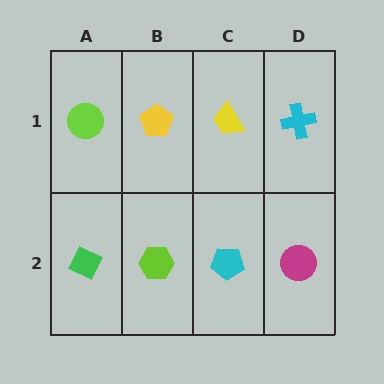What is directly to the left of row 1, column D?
A yellow trapezoid.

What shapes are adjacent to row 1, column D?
A magenta circle (row 2, column D), a yellow trapezoid (row 1, column C).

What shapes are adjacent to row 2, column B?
A yellow pentagon (row 1, column B), a green diamond (row 2, column A), a cyan pentagon (row 2, column C).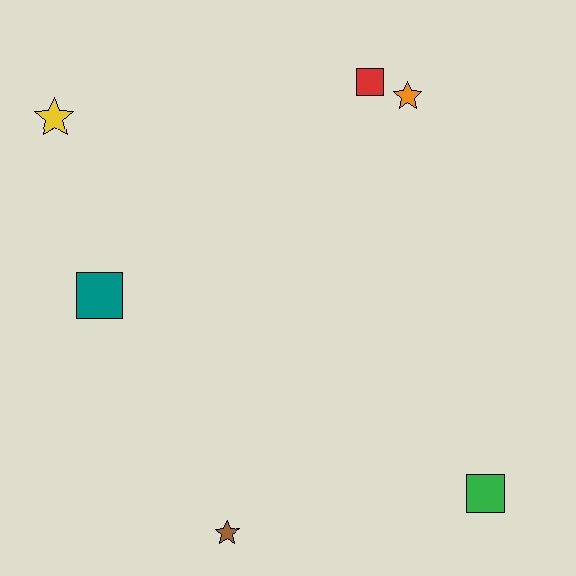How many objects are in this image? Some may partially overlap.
There are 6 objects.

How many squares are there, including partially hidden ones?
There are 3 squares.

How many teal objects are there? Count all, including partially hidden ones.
There is 1 teal object.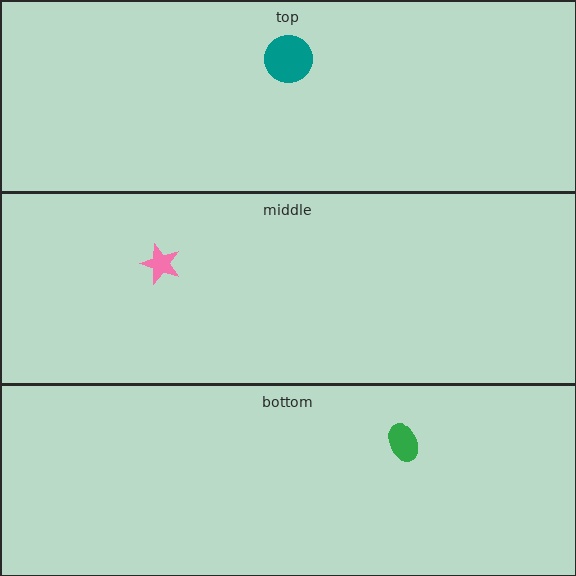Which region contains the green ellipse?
The bottom region.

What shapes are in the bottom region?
The green ellipse.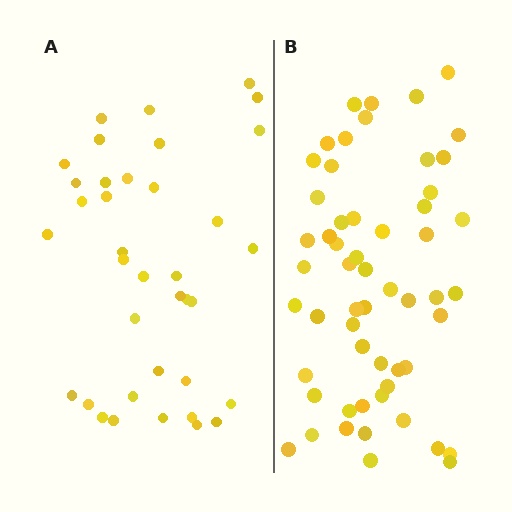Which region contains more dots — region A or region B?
Region B (the right region) has more dots.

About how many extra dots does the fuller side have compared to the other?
Region B has approximately 20 more dots than region A.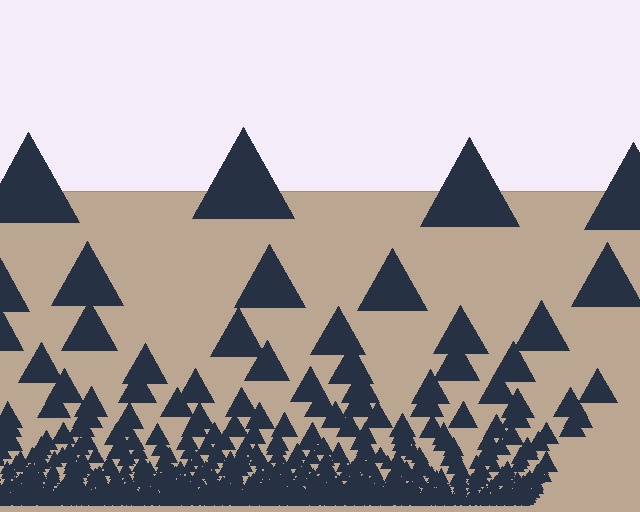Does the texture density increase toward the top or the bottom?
Density increases toward the bottom.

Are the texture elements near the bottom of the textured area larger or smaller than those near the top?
Smaller. The gradient is inverted — elements near the bottom are smaller and denser.